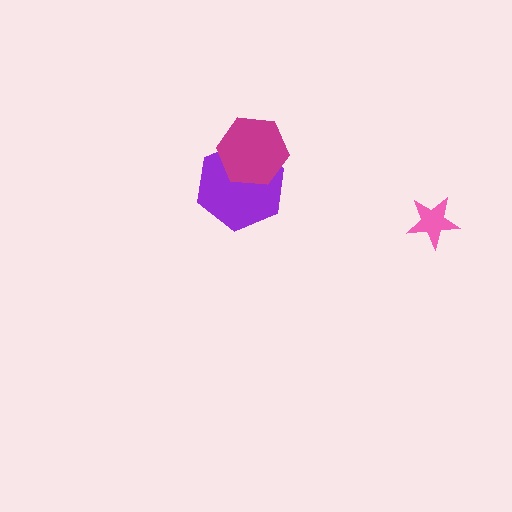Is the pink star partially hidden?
No, no other shape covers it.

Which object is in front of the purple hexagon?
The magenta hexagon is in front of the purple hexagon.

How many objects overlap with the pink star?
0 objects overlap with the pink star.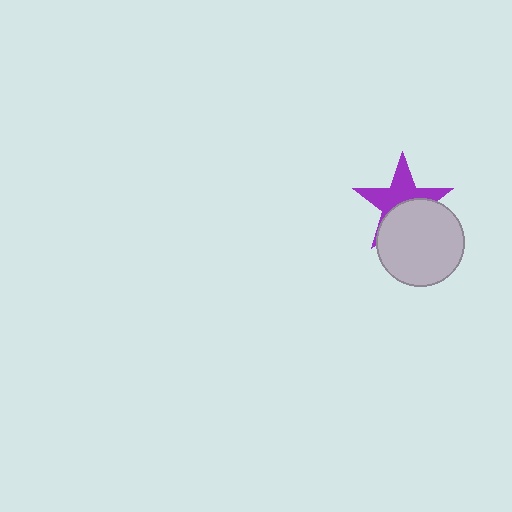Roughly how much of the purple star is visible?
About half of it is visible (roughly 54%).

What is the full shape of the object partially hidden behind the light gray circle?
The partially hidden object is a purple star.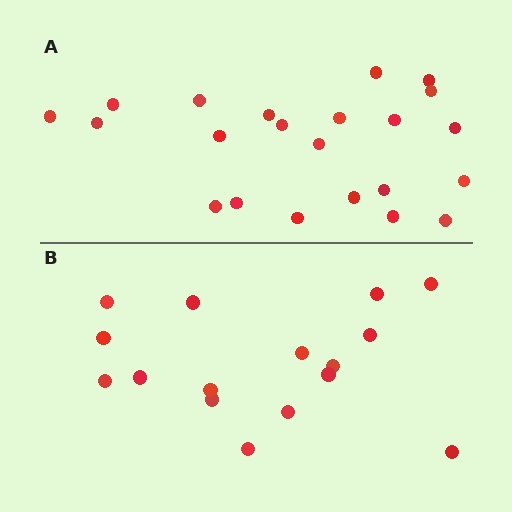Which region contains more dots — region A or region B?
Region A (the top region) has more dots.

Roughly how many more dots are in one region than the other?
Region A has about 6 more dots than region B.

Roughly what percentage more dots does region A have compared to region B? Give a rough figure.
About 40% more.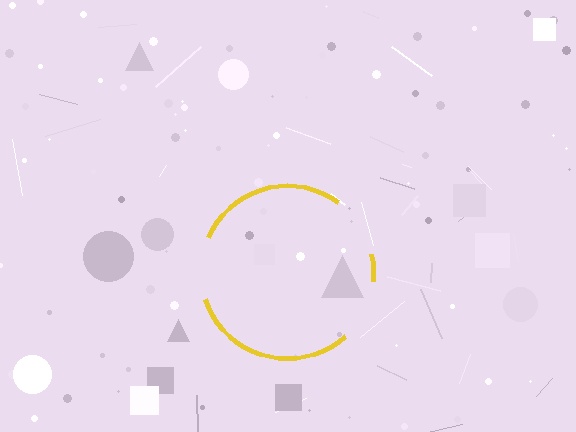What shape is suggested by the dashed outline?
The dashed outline suggests a circle.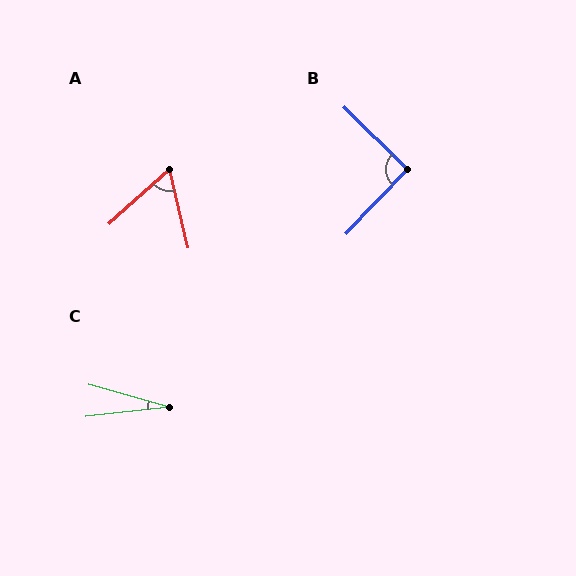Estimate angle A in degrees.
Approximately 61 degrees.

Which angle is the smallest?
C, at approximately 23 degrees.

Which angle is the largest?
B, at approximately 91 degrees.